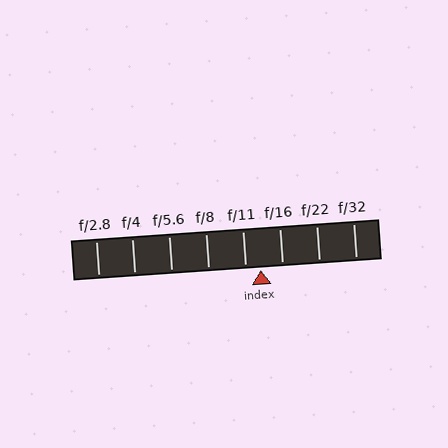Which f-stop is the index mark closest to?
The index mark is closest to f/11.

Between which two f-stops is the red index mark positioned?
The index mark is between f/11 and f/16.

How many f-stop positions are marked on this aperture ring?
There are 8 f-stop positions marked.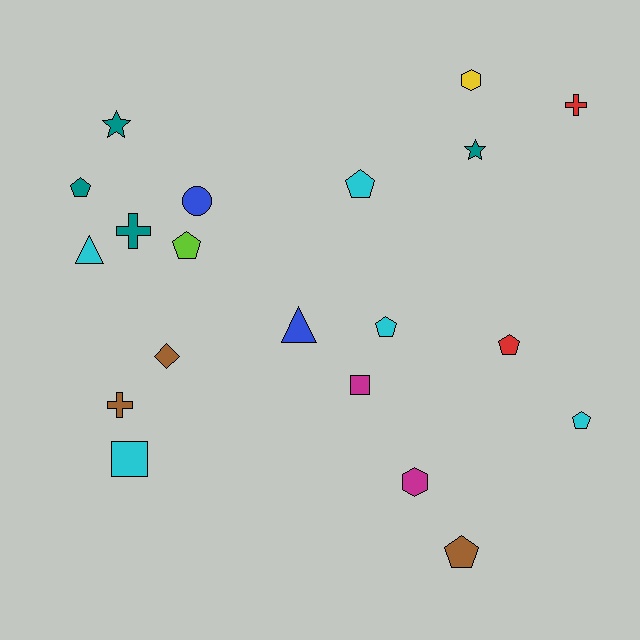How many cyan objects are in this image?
There are 5 cyan objects.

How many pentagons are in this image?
There are 7 pentagons.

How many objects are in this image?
There are 20 objects.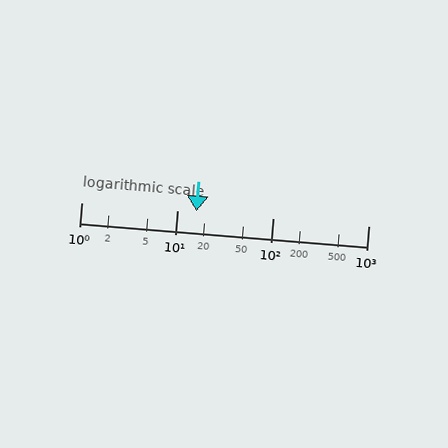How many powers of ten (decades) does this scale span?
The scale spans 3 decades, from 1 to 1000.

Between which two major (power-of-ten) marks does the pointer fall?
The pointer is between 10 and 100.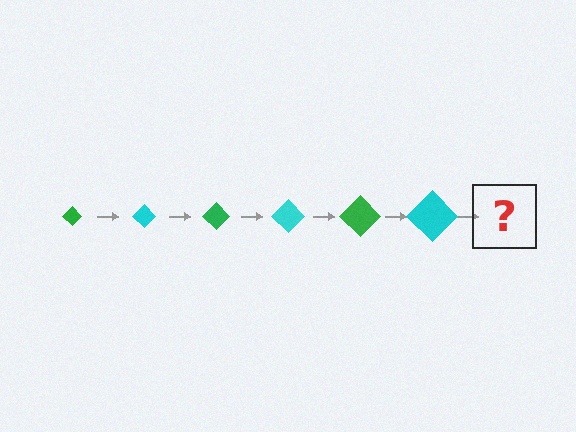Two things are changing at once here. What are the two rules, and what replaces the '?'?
The two rules are that the diamond grows larger each step and the color cycles through green and cyan. The '?' should be a green diamond, larger than the previous one.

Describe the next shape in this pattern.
It should be a green diamond, larger than the previous one.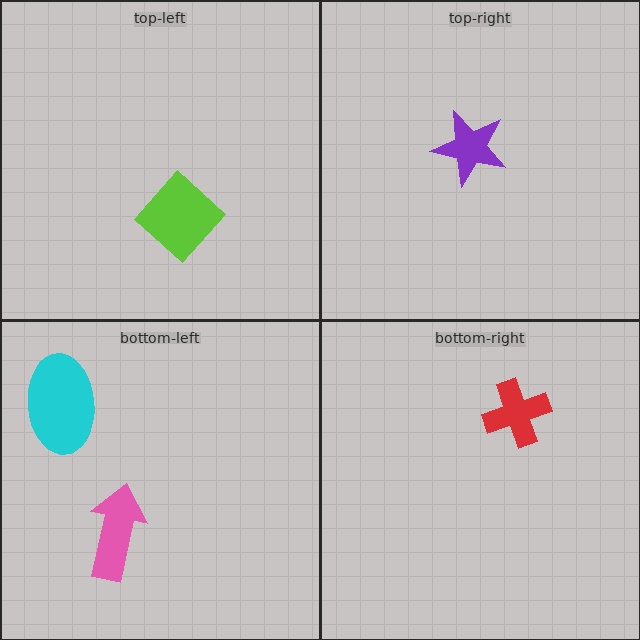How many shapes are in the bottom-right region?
1.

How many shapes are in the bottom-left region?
2.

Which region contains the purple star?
The top-right region.